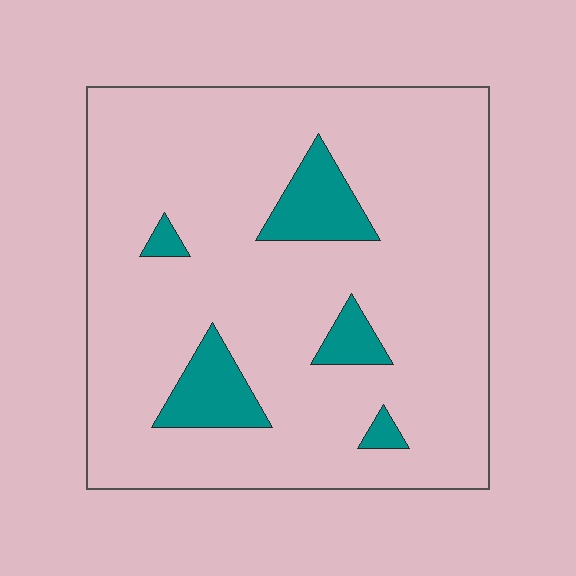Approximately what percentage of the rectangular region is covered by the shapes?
Approximately 10%.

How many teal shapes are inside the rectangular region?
5.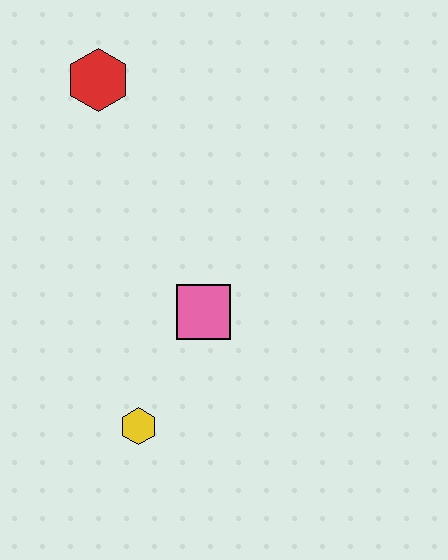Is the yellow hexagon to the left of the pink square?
Yes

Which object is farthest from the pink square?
The red hexagon is farthest from the pink square.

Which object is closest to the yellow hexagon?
The pink square is closest to the yellow hexagon.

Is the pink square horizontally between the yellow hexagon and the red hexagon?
No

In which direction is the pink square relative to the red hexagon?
The pink square is below the red hexagon.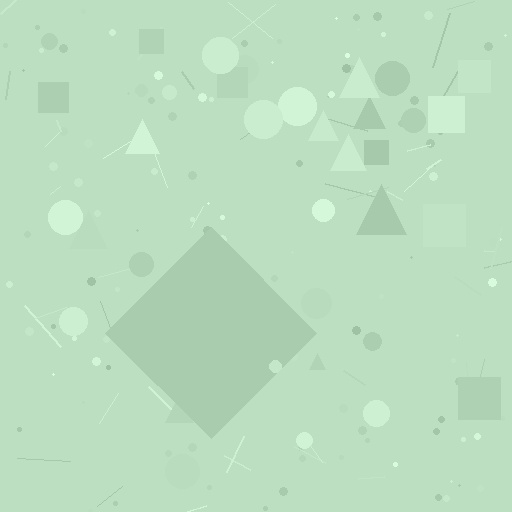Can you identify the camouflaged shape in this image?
The camouflaged shape is a diamond.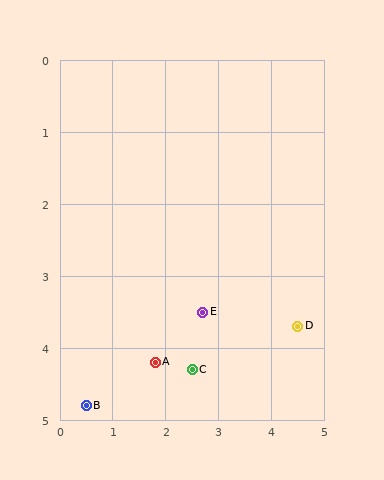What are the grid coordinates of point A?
Point A is at approximately (1.8, 4.2).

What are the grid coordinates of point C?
Point C is at approximately (2.5, 4.3).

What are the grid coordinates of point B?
Point B is at approximately (0.5, 4.8).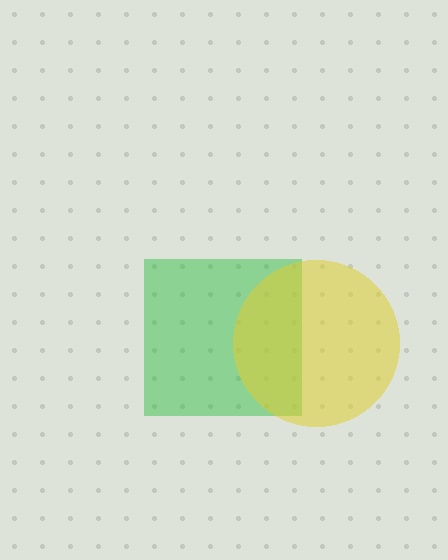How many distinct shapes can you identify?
There are 2 distinct shapes: a green square, a yellow circle.